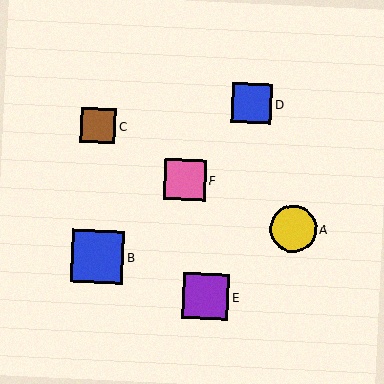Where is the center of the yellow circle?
The center of the yellow circle is at (293, 228).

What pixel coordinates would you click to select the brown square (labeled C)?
Click at (98, 126) to select the brown square C.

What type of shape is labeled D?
Shape D is a blue square.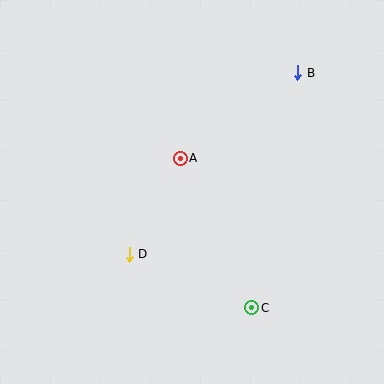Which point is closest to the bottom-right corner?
Point C is closest to the bottom-right corner.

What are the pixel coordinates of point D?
Point D is at (129, 254).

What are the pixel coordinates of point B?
Point B is at (298, 73).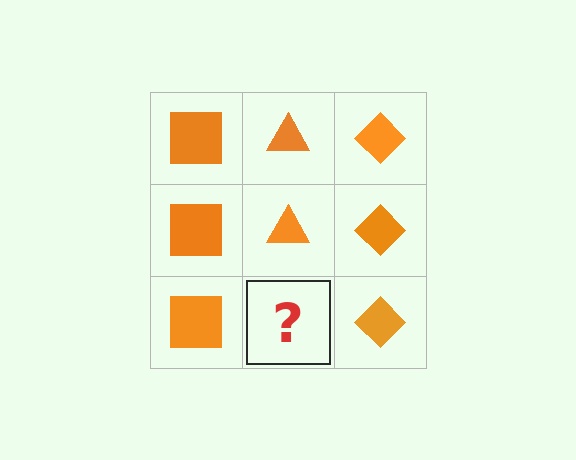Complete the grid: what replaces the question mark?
The question mark should be replaced with an orange triangle.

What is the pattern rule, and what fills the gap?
The rule is that each column has a consistent shape. The gap should be filled with an orange triangle.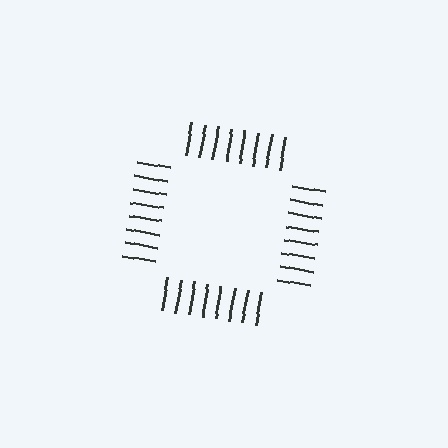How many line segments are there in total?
32 — 8 along each of the 4 edges.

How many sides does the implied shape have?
4 sides — the line-ends trace a square.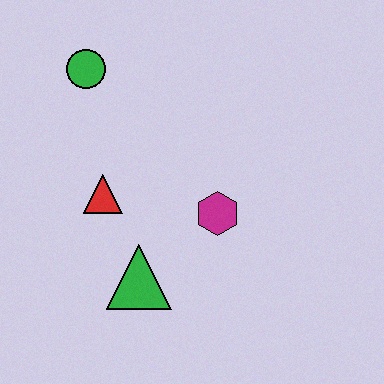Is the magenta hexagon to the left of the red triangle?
No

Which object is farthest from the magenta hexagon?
The green circle is farthest from the magenta hexagon.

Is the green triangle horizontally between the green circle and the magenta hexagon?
Yes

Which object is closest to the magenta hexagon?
The green triangle is closest to the magenta hexagon.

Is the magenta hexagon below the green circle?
Yes